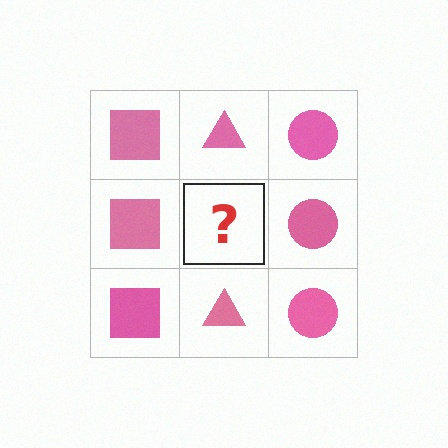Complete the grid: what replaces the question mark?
The question mark should be replaced with a pink triangle.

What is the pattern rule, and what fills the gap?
The rule is that each column has a consistent shape. The gap should be filled with a pink triangle.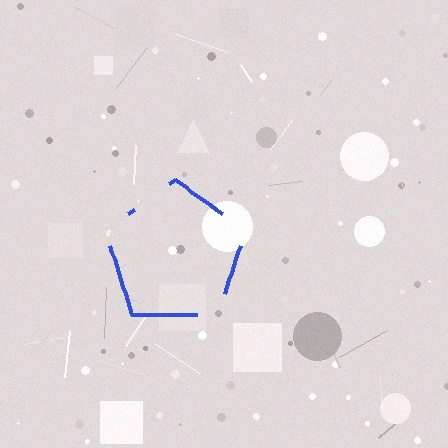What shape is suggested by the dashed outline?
The dashed outline suggests a pentagon.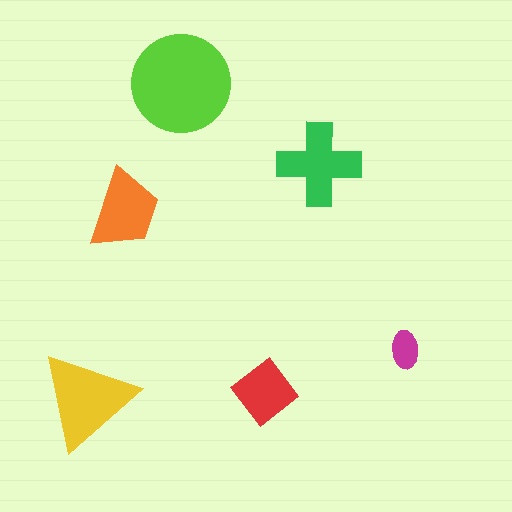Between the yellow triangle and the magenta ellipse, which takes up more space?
The yellow triangle.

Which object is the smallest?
The magenta ellipse.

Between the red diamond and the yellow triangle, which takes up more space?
The yellow triangle.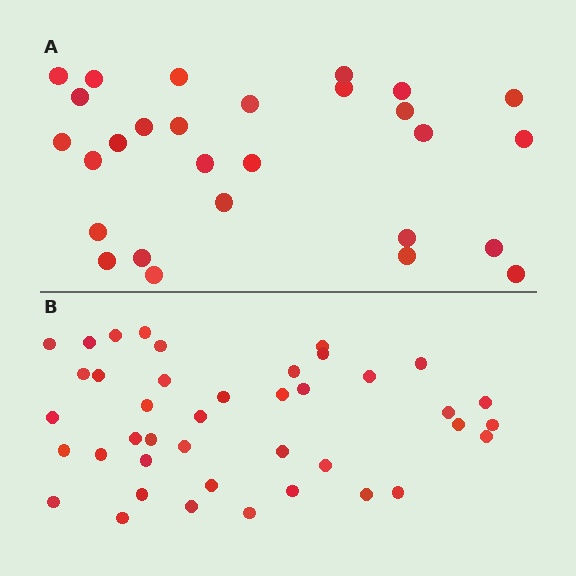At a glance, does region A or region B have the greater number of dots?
Region B (the bottom region) has more dots.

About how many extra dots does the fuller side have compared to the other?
Region B has approximately 15 more dots than region A.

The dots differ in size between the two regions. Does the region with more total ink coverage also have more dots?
No. Region A has more total ink coverage because its dots are larger, but region B actually contains more individual dots. Total area can be misleading — the number of items is what matters here.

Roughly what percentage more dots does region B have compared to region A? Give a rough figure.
About 45% more.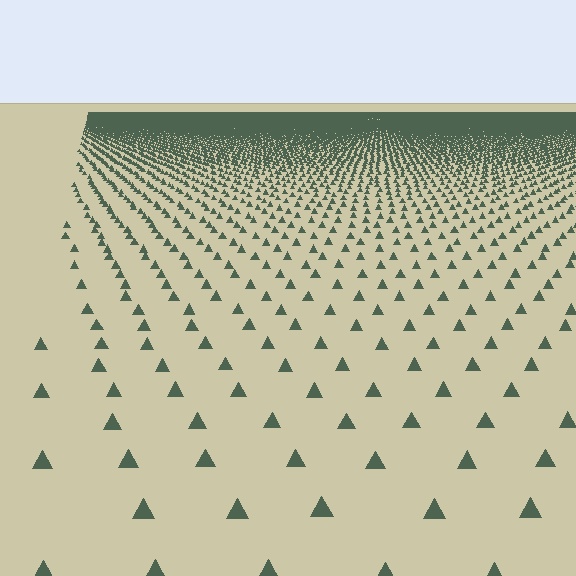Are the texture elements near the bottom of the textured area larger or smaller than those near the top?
Larger. Near the bottom, elements are closer to the viewer and appear at a bigger on-screen size.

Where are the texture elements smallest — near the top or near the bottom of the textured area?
Near the top.